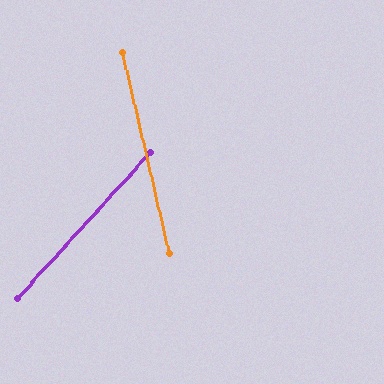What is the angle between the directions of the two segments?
Approximately 55 degrees.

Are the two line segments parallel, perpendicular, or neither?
Neither parallel nor perpendicular — they differ by about 55°.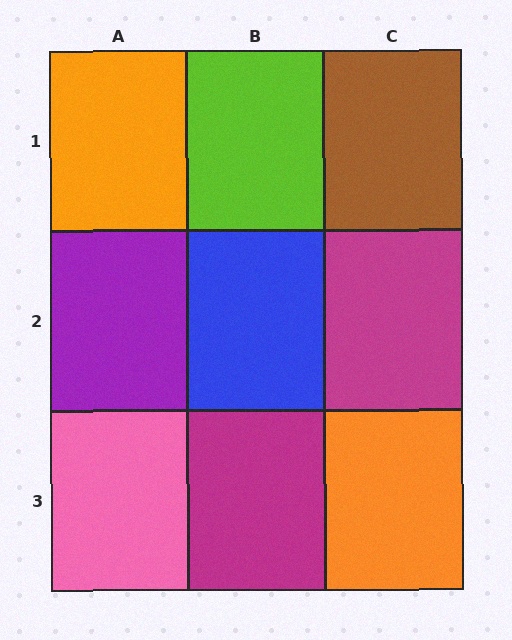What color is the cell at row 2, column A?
Purple.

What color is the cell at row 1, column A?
Orange.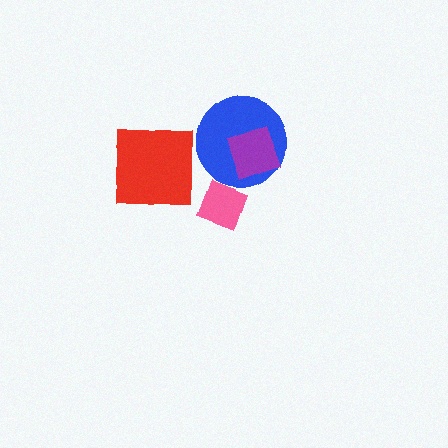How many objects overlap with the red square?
0 objects overlap with the red square.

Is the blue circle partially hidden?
Yes, it is partially covered by another shape.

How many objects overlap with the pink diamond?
0 objects overlap with the pink diamond.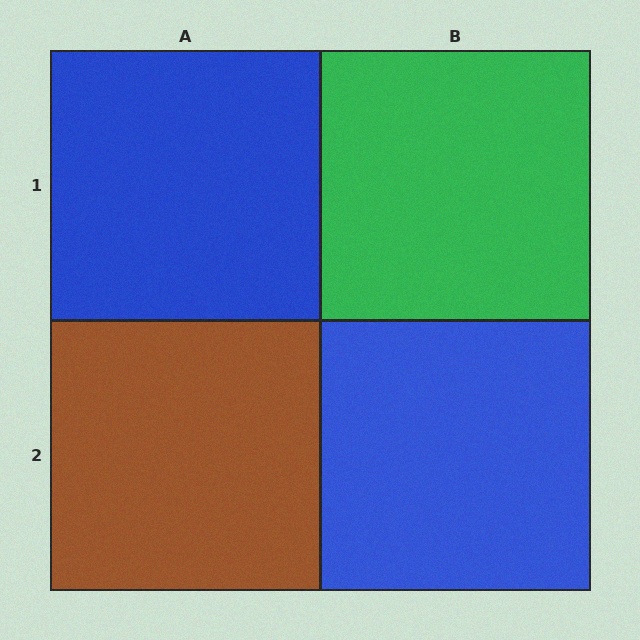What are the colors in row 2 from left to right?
Brown, blue.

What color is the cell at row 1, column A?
Blue.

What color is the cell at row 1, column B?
Green.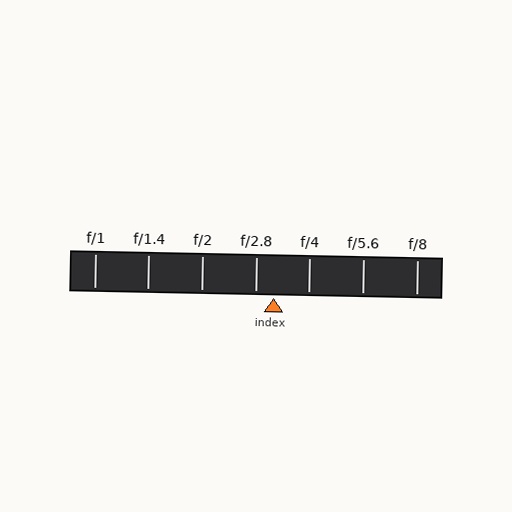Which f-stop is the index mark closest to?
The index mark is closest to f/2.8.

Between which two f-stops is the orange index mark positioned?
The index mark is between f/2.8 and f/4.